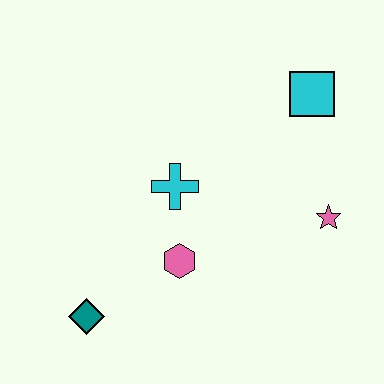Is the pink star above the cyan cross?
No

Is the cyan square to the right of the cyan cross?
Yes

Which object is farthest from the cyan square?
The teal diamond is farthest from the cyan square.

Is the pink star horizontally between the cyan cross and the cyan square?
No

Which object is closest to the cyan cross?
The pink hexagon is closest to the cyan cross.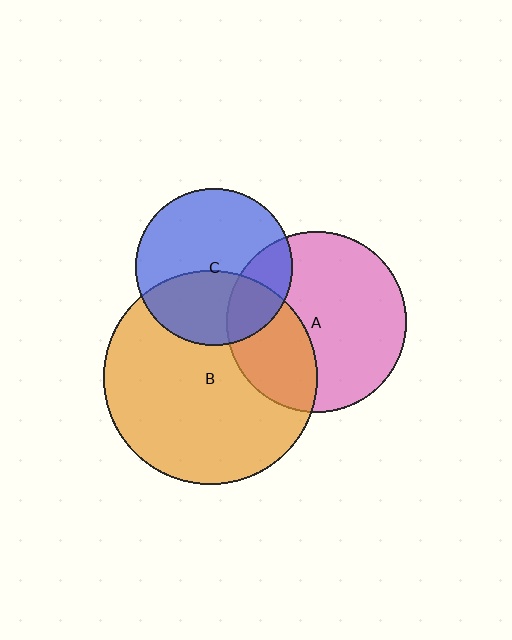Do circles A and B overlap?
Yes.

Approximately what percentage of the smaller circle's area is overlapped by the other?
Approximately 35%.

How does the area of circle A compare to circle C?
Approximately 1.3 times.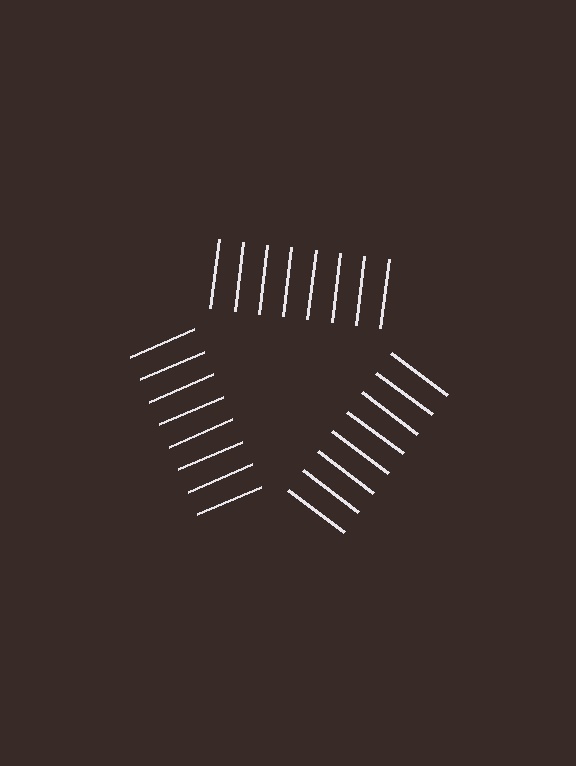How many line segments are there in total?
24 — 8 along each of the 3 edges.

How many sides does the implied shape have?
3 sides — the line-ends trace a triangle.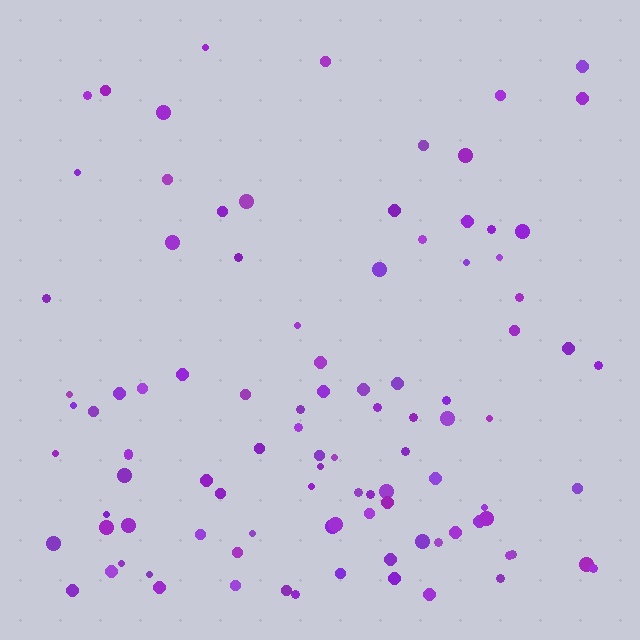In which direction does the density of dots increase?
From top to bottom, with the bottom side densest.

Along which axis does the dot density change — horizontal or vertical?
Vertical.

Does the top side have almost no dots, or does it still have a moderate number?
Still a moderate number, just noticeably fewer than the bottom.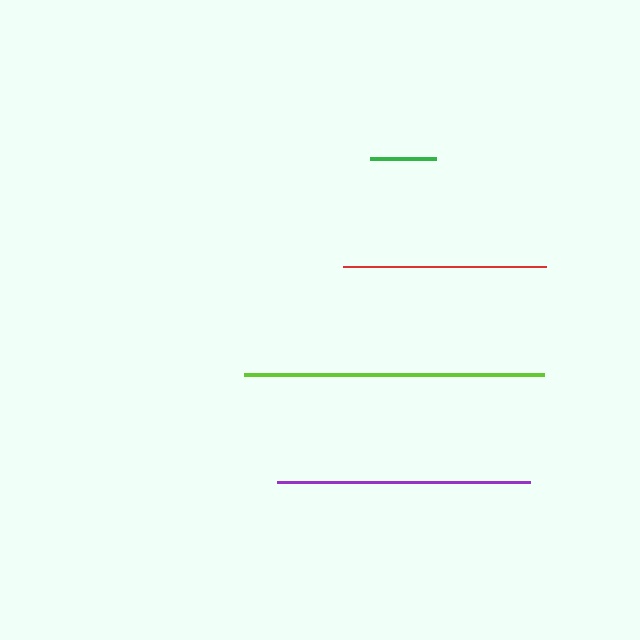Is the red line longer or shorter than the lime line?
The lime line is longer than the red line.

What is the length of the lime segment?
The lime segment is approximately 300 pixels long.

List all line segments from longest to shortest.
From longest to shortest: lime, purple, red, green.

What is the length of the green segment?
The green segment is approximately 66 pixels long.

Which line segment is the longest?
The lime line is the longest at approximately 300 pixels.